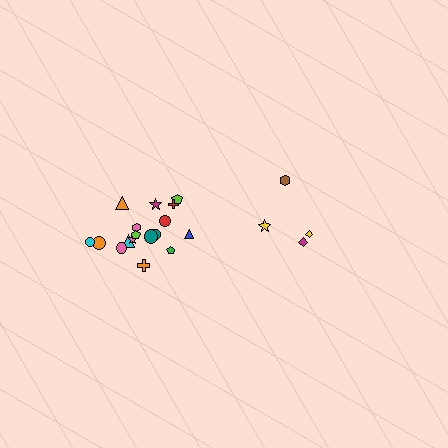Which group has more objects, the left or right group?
The left group.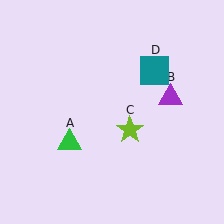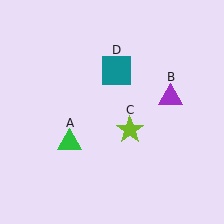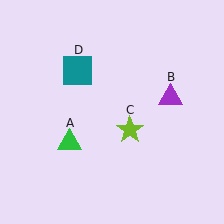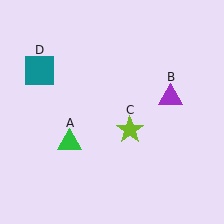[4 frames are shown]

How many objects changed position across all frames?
1 object changed position: teal square (object D).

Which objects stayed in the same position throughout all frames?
Green triangle (object A) and purple triangle (object B) and lime star (object C) remained stationary.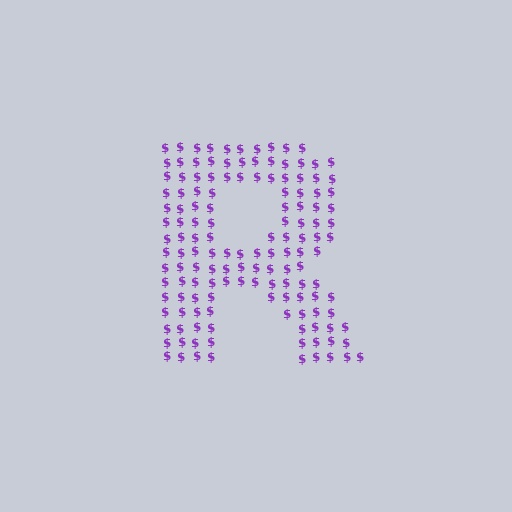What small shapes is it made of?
It is made of small dollar signs.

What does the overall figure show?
The overall figure shows the letter R.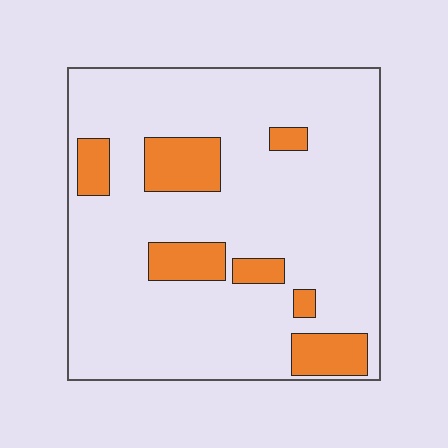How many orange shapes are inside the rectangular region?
7.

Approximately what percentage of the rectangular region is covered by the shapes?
Approximately 15%.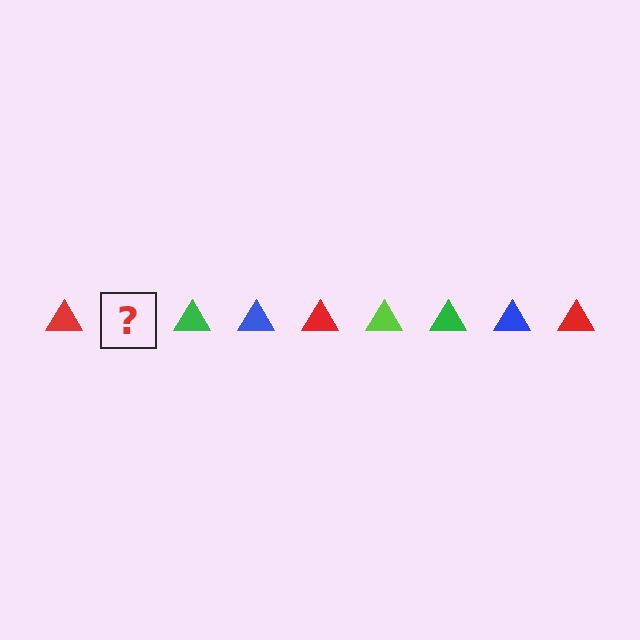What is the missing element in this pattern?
The missing element is a lime triangle.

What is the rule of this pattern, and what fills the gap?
The rule is that the pattern cycles through red, lime, green, blue triangles. The gap should be filled with a lime triangle.